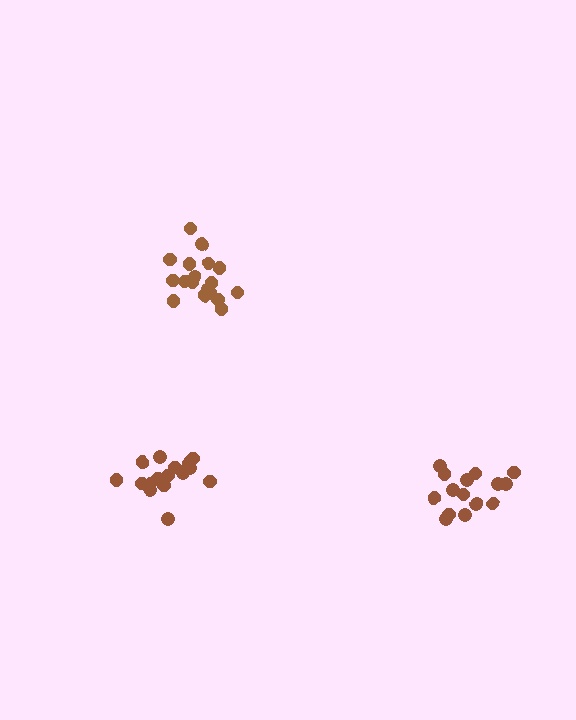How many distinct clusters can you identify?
There are 3 distinct clusters.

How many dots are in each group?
Group 1: 15 dots, Group 2: 18 dots, Group 3: 18 dots (51 total).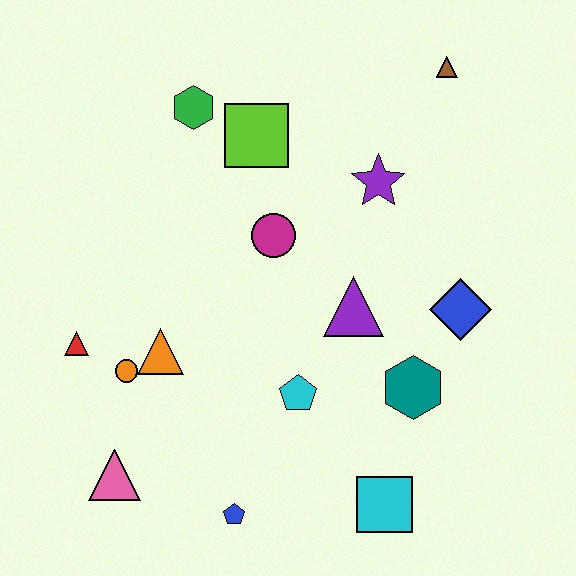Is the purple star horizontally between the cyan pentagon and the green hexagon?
No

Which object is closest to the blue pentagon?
The pink triangle is closest to the blue pentagon.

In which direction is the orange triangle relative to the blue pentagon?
The orange triangle is above the blue pentagon.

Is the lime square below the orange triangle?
No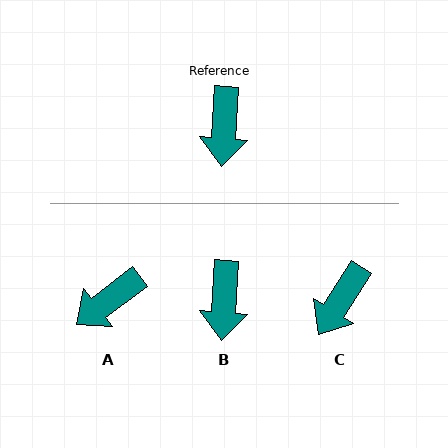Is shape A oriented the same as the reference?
No, it is off by about 49 degrees.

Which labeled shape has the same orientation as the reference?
B.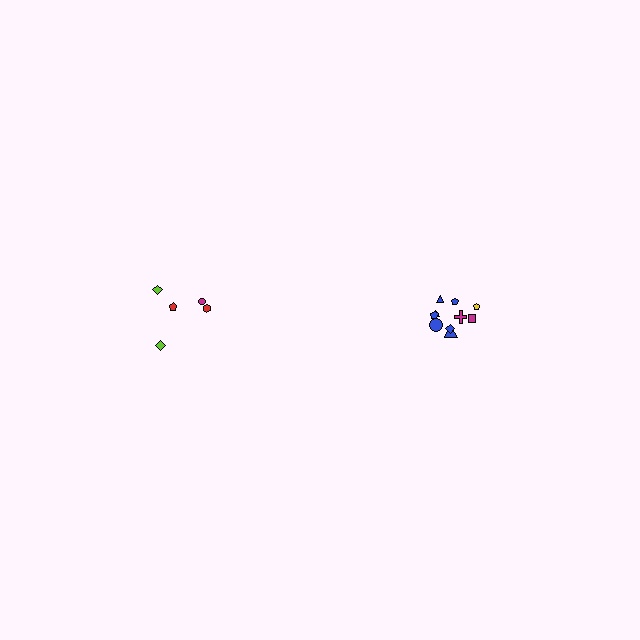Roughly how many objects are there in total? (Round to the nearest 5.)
Roughly 15 objects in total.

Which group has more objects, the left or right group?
The right group.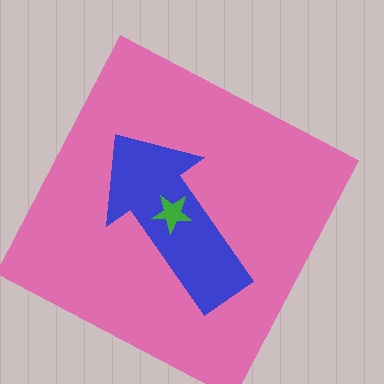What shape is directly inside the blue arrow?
The green star.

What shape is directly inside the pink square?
The blue arrow.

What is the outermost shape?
The pink square.